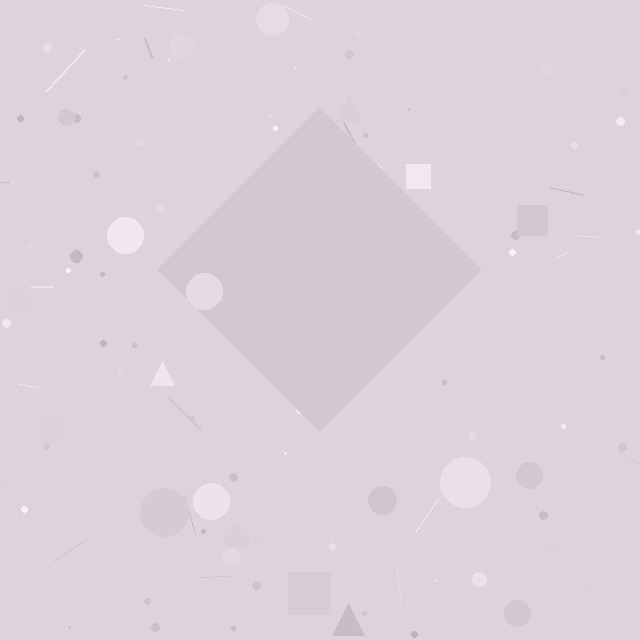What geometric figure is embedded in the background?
A diamond is embedded in the background.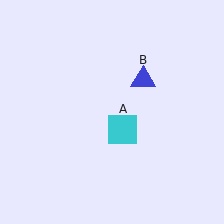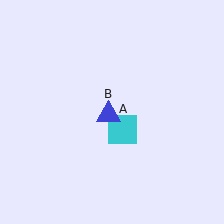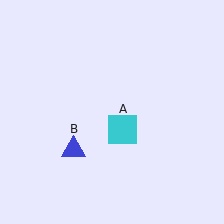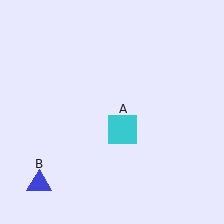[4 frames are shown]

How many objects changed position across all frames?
1 object changed position: blue triangle (object B).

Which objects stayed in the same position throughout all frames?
Cyan square (object A) remained stationary.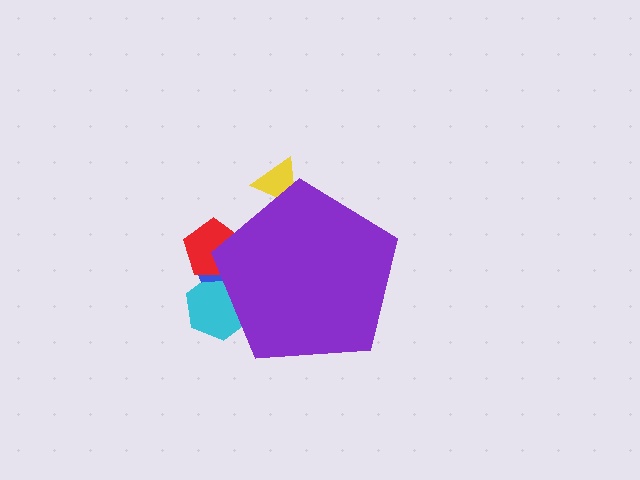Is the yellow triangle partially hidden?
Yes, the yellow triangle is partially hidden behind the purple pentagon.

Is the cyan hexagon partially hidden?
Yes, the cyan hexagon is partially hidden behind the purple pentagon.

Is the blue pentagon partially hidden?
Yes, the blue pentagon is partially hidden behind the purple pentagon.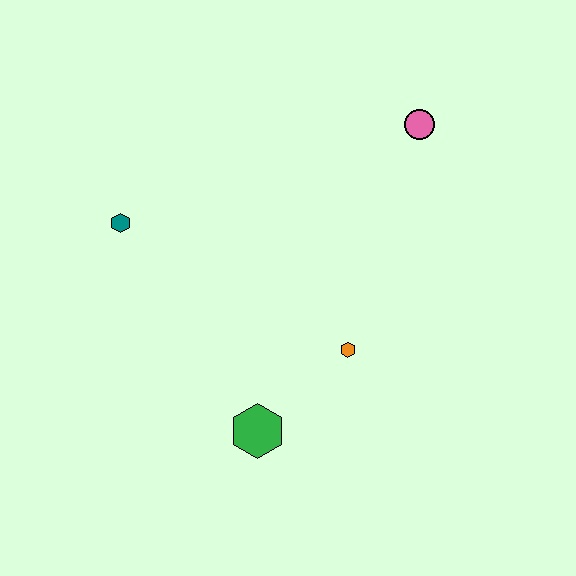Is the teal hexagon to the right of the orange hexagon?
No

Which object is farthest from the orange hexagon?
The teal hexagon is farthest from the orange hexagon.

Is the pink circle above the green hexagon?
Yes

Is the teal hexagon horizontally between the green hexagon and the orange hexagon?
No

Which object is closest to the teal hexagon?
The green hexagon is closest to the teal hexagon.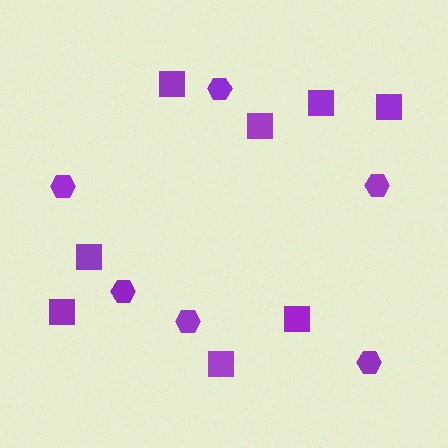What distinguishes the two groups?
There are 2 groups: one group of hexagons (6) and one group of squares (8).